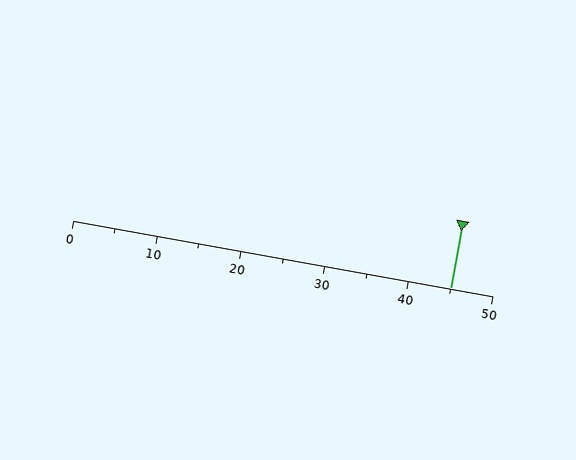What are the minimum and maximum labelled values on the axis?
The axis runs from 0 to 50.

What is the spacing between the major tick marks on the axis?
The major ticks are spaced 10 apart.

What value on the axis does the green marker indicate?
The marker indicates approximately 45.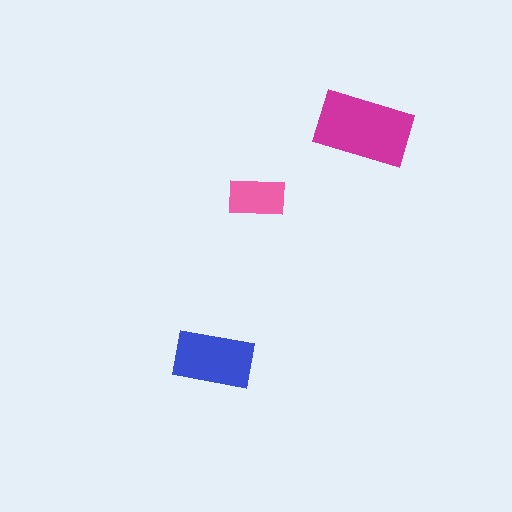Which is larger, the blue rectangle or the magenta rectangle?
The magenta one.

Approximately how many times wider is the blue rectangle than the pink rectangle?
About 1.5 times wider.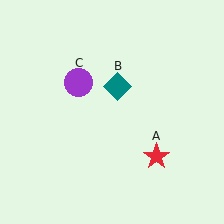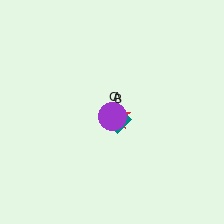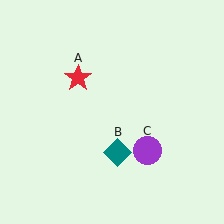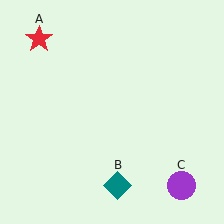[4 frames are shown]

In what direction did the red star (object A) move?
The red star (object A) moved up and to the left.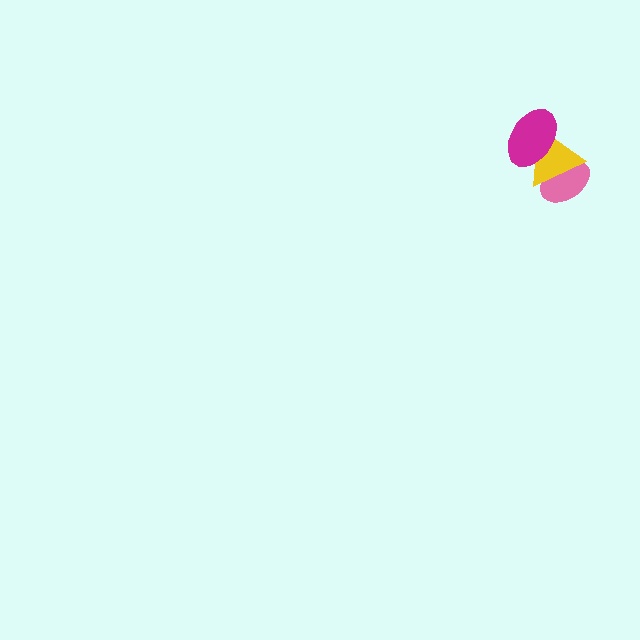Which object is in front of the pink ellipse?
The yellow triangle is in front of the pink ellipse.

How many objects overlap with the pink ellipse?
1 object overlaps with the pink ellipse.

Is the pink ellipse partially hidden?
Yes, it is partially covered by another shape.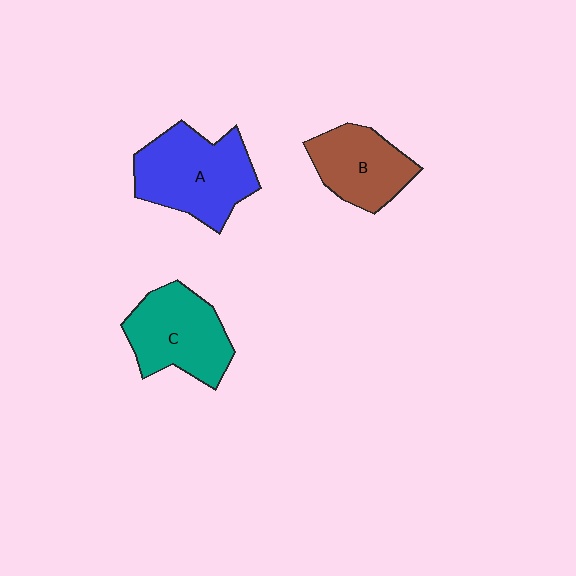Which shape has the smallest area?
Shape B (brown).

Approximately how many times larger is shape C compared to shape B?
Approximately 1.2 times.